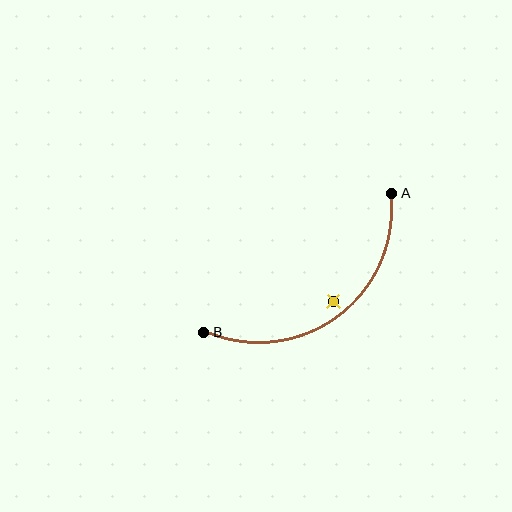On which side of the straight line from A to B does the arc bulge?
The arc bulges below and to the right of the straight line connecting A and B.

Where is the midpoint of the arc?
The arc midpoint is the point on the curve farthest from the straight line joining A and B. It sits below and to the right of that line.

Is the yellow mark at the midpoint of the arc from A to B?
No — the yellow mark does not lie on the arc at all. It sits slightly inside the curve.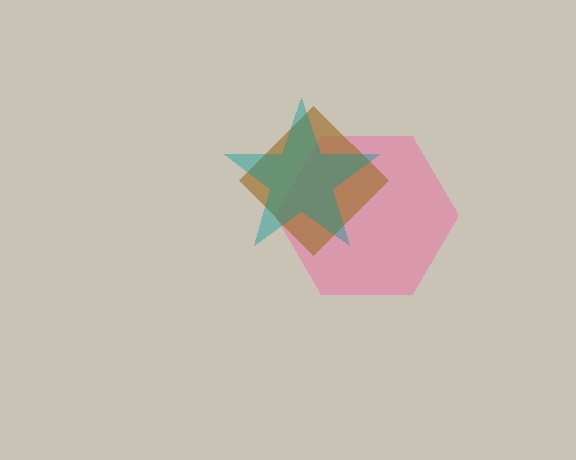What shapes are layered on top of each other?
The layered shapes are: a pink hexagon, a brown diamond, a teal star.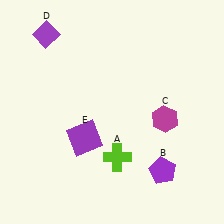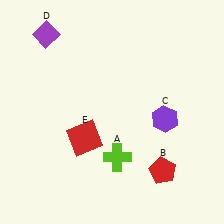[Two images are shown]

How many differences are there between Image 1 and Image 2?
There are 3 differences between the two images.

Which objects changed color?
B changed from purple to red. C changed from magenta to purple. E changed from purple to red.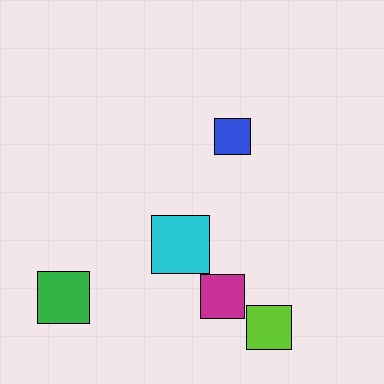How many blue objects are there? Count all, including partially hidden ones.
There is 1 blue object.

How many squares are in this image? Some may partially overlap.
There are 5 squares.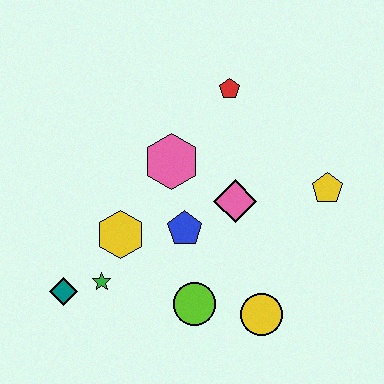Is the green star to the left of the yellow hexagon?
Yes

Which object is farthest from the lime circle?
The red pentagon is farthest from the lime circle.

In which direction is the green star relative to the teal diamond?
The green star is to the right of the teal diamond.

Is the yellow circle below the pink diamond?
Yes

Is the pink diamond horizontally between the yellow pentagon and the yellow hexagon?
Yes